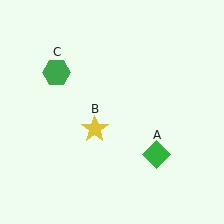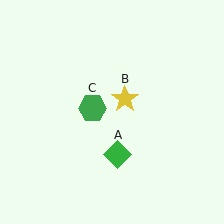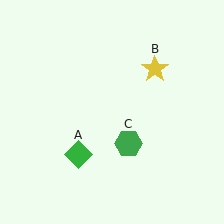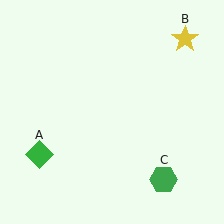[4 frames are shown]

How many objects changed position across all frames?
3 objects changed position: green diamond (object A), yellow star (object B), green hexagon (object C).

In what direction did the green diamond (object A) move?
The green diamond (object A) moved left.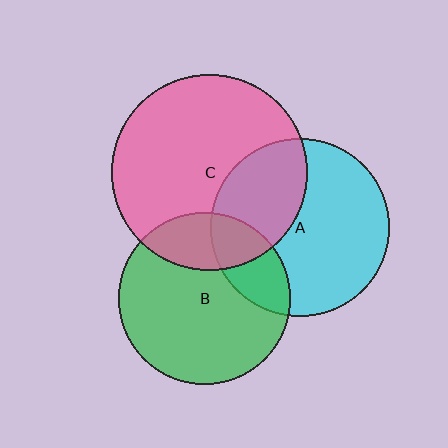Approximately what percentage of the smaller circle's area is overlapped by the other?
Approximately 25%.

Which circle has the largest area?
Circle C (pink).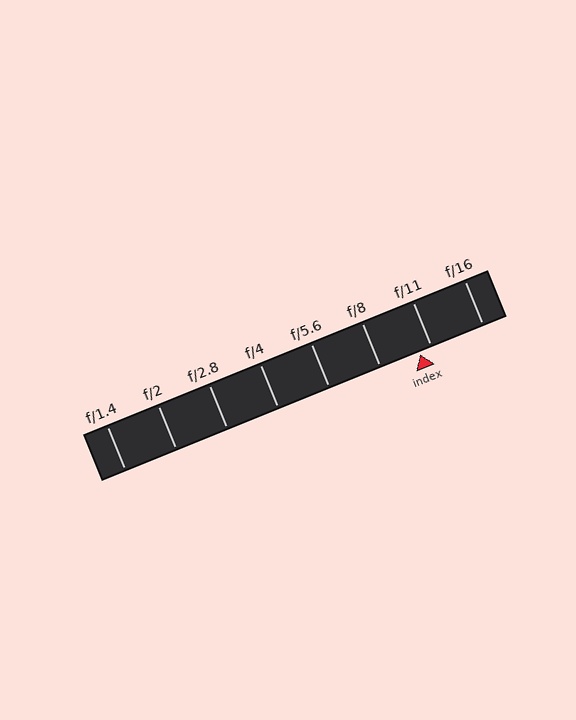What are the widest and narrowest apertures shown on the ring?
The widest aperture shown is f/1.4 and the narrowest is f/16.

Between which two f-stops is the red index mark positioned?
The index mark is between f/8 and f/11.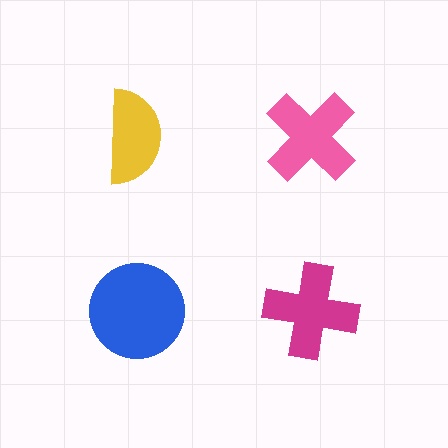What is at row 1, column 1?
A yellow semicircle.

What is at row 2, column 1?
A blue circle.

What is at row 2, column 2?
A magenta cross.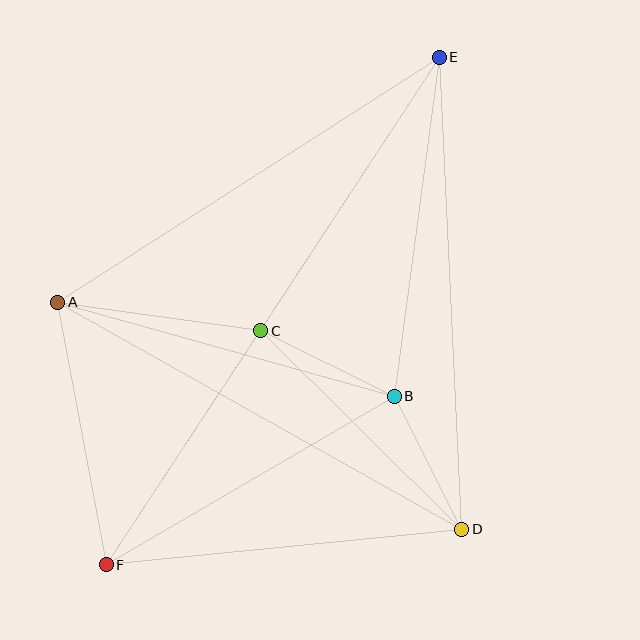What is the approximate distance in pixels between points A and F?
The distance between A and F is approximately 267 pixels.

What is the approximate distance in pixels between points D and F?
The distance between D and F is approximately 357 pixels.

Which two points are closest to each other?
Points B and C are closest to each other.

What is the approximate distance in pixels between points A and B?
The distance between A and B is approximately 349 pixels.